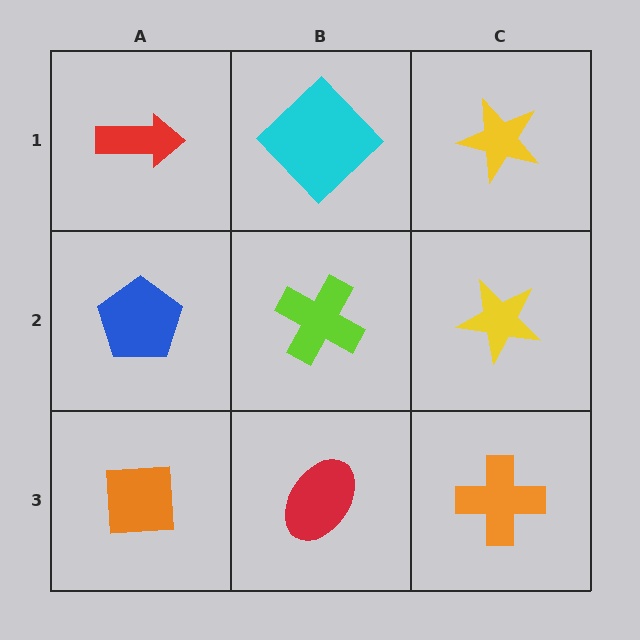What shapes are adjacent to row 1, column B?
A lime cross (row 2, column B), a red arrow (row 1, column A), a yellow star (row 1, column C).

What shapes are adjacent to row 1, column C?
A yellow star (row 2, column C), a cyan diamond (row 1, column B).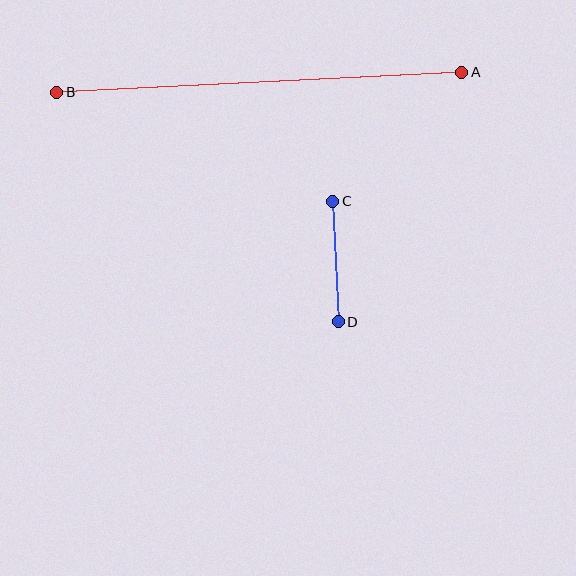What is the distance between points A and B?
The distance is approximately 406 pixels.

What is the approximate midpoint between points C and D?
The midpoint is at approximately (335, 261) pixels.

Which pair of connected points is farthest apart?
Points A and B are farthest apart.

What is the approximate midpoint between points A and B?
The midpoint is at approximately (259, 82) pixels.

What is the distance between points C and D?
The distance is approximately 120 pixels.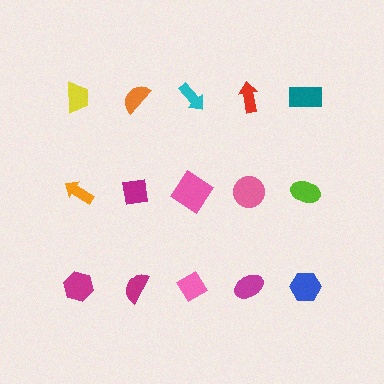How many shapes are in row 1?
5 shapes.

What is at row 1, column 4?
A red arrow.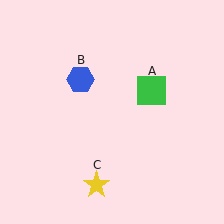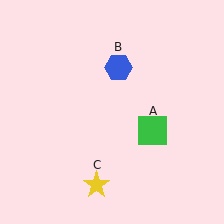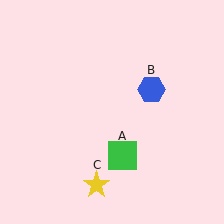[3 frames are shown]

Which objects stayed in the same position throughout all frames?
Yellow star (object C) remained stationary.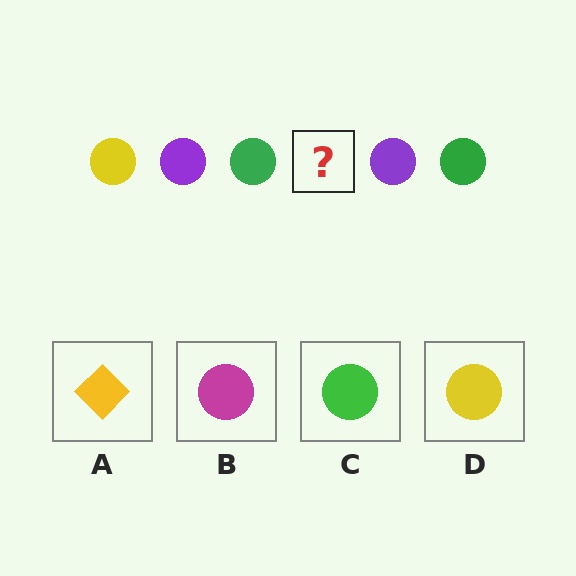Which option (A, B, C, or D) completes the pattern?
D.